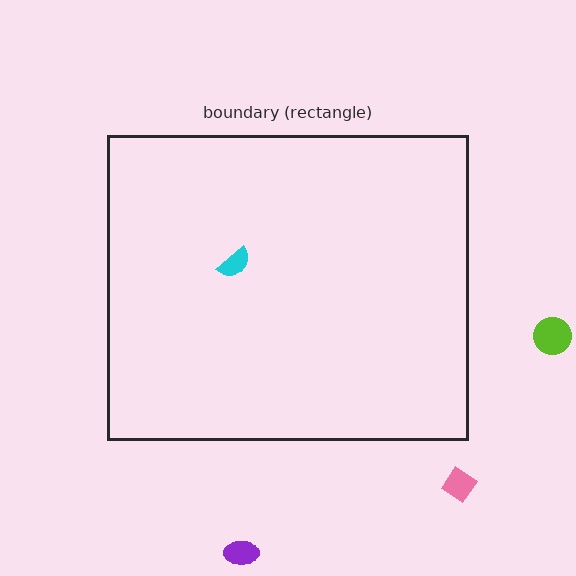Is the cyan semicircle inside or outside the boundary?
Inside.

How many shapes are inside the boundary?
1 inside, 3 outside.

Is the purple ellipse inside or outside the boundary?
Outside.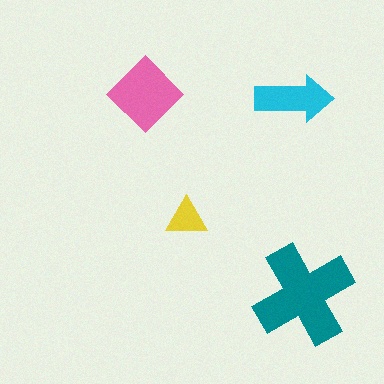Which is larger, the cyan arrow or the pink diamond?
The pink diamond.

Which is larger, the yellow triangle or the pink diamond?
The pink diamond.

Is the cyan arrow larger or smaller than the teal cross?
Smaller.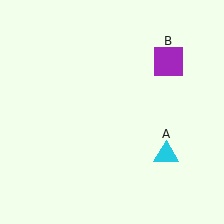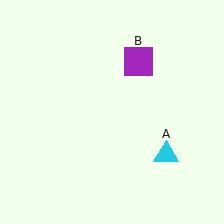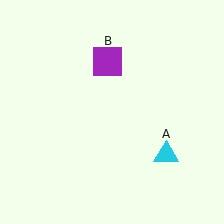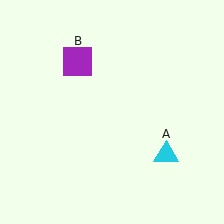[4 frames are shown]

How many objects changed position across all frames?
1 object changed position: purple square (object B).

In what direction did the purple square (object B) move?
The purple square (object B) moved left.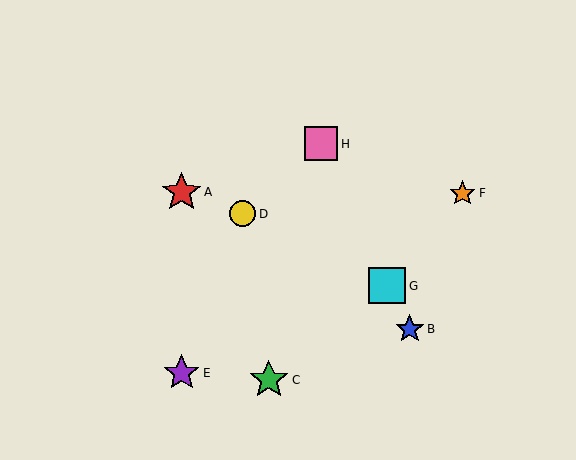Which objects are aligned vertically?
Objects A, E are aligned vertically.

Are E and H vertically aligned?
No, E is at x≈182 and H is at x≈321.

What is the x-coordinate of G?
Object G is at x≈387.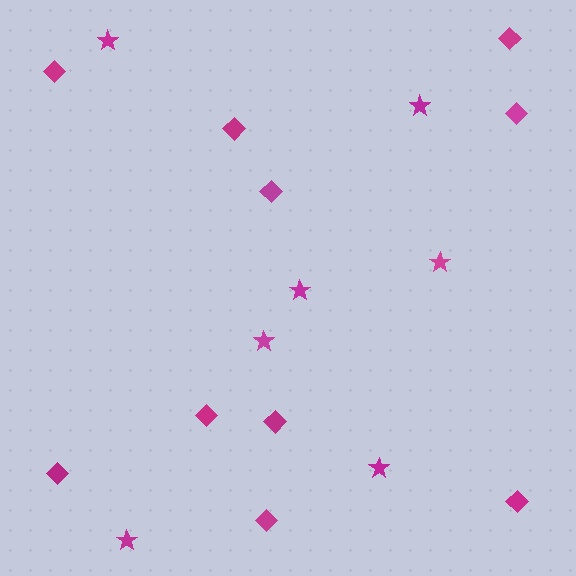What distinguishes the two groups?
There are 2 groups: one group of stars (7) and one group of diamonds (10).